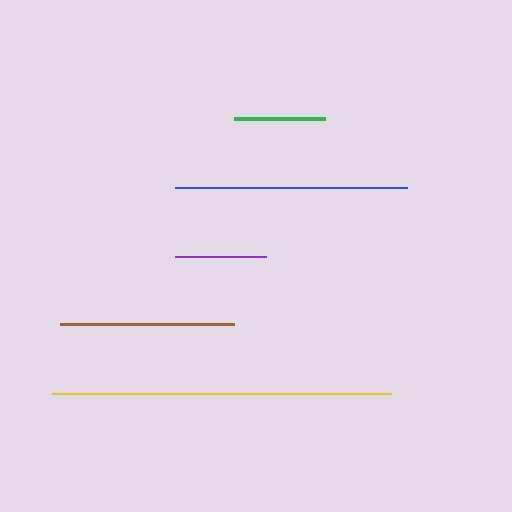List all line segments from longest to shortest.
From longest to shortest: yellow, blue, brown, green, purple.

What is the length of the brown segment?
The brown segment is approximately 174 pixels long.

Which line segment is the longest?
The yellow line is the longest at approximately 338 pixels.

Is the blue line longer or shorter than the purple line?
The blue line is longer than the purple line.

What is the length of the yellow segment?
The yellow segment is approximately 338 pixels long.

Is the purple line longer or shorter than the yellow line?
The yellow line is longer than the purple line.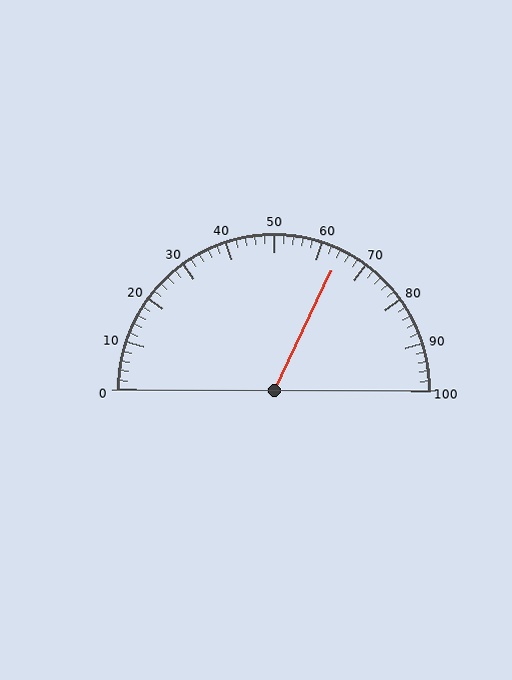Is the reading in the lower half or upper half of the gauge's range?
The reading is in the upper half of the range (0 to 100).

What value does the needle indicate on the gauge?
The needle indicates approximately 64.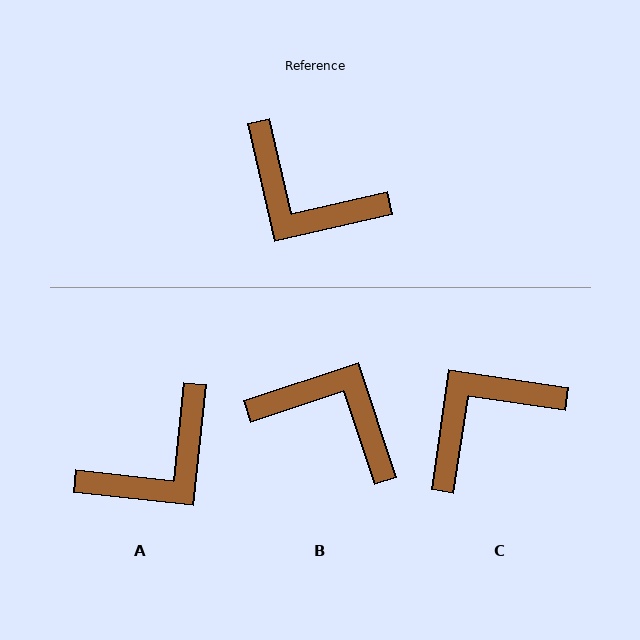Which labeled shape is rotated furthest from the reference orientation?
B, about 175 degrees away.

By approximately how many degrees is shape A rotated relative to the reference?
Approximately 71 degrees counter-clockwise.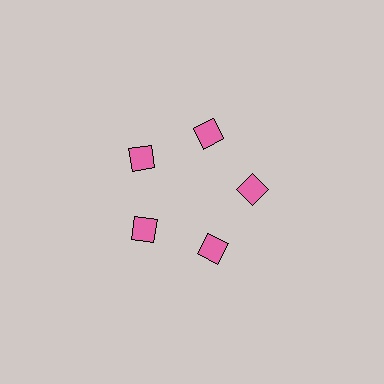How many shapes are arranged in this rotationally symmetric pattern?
There are 5 shapes, arranged in 5 groups of 1.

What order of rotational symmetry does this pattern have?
This pattern has 5-fold rotational symmetry.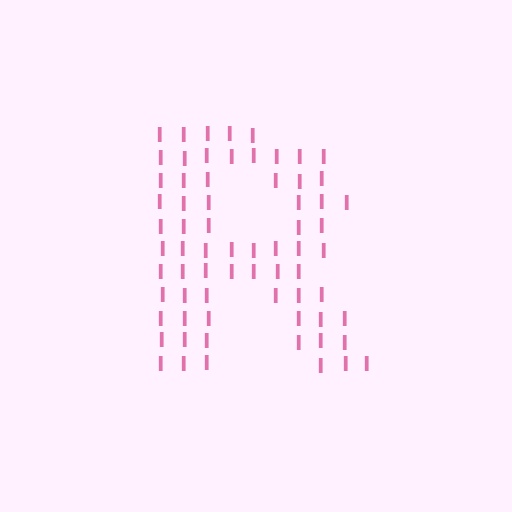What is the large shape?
The large shape is the letter R.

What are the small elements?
The small elements are letter I's.